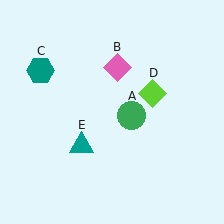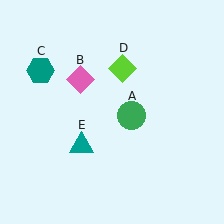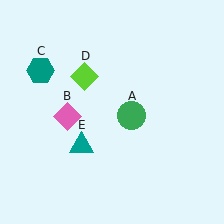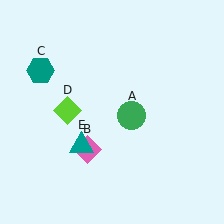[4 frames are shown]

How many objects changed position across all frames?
2 objects changed position: pink diamond (object B), lime diamond (object D).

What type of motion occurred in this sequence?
The pink diamond (object B), lime diamond (object D) rotated counterclockwise around the center of the scene.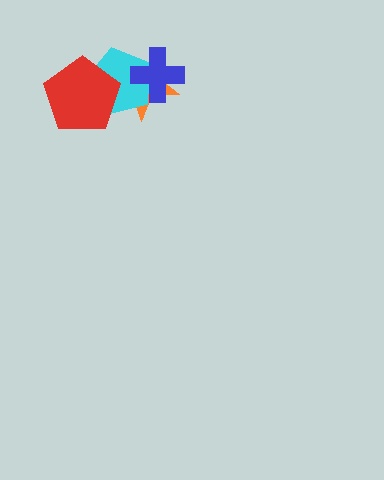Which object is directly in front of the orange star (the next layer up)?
The cyan pentagon is directly in front of the orange star.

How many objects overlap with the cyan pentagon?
3 objects overlap with the cyan pentagon.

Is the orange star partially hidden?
Yes, it is partially covered by another shape.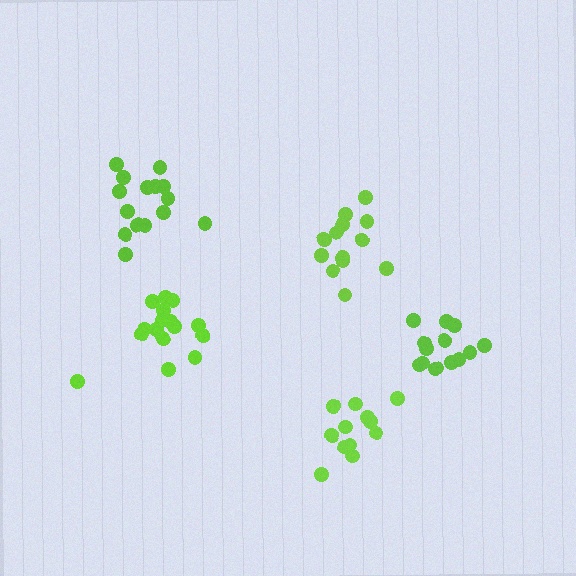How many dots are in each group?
Group 1: 12 dots, Group 2: 16 dots, Group 3: 15 dots, Group 4: 14 dots, Group 5: 13 dots (70 total).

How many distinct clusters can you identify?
There are 5 distinct clusters.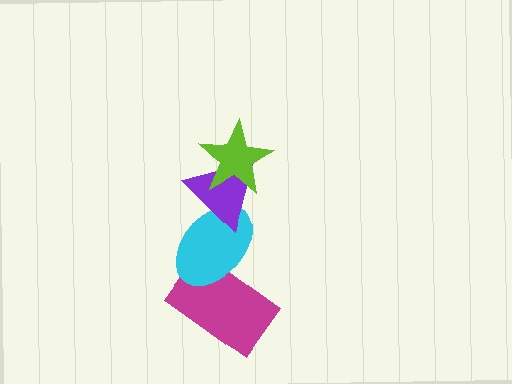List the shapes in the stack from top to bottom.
From top to bottom: the lime star, the purple triangle, the cyan ellipse, the magenta rectangle.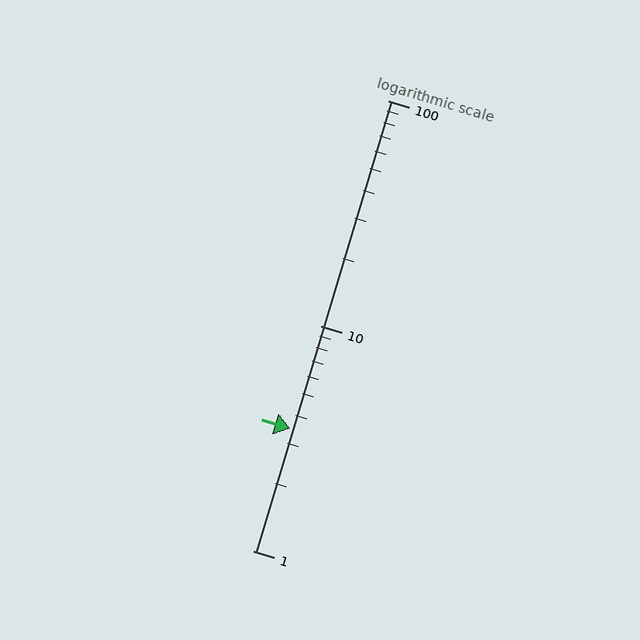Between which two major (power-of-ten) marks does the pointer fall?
The pointer is between 1 and 10.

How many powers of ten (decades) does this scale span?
The scale spans 2 decades, from 1 to 100.